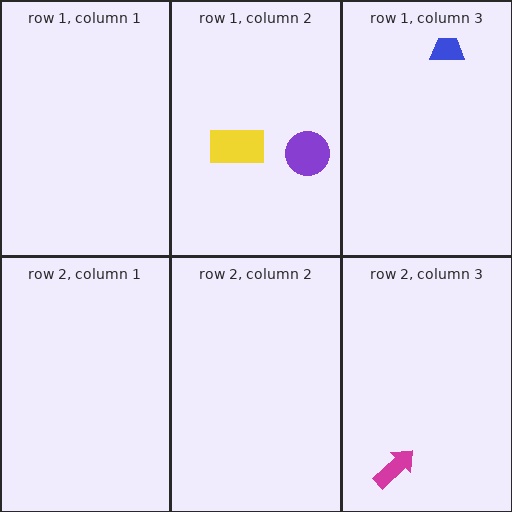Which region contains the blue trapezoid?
The row 1, column 3 region.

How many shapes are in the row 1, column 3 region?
1.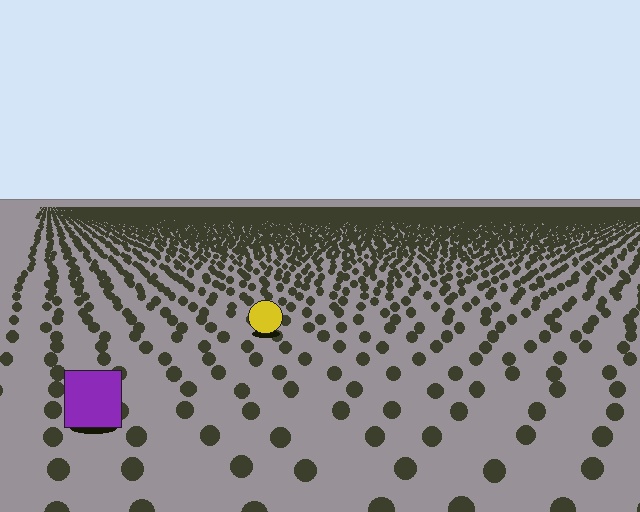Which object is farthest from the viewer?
The yellow circle is farthest from the viewer. It appears smaller and the ground texture around it is denser.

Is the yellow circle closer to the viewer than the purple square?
No. The purple square is closer — you can tell from the texture gradient: the ground texture is coarser near it.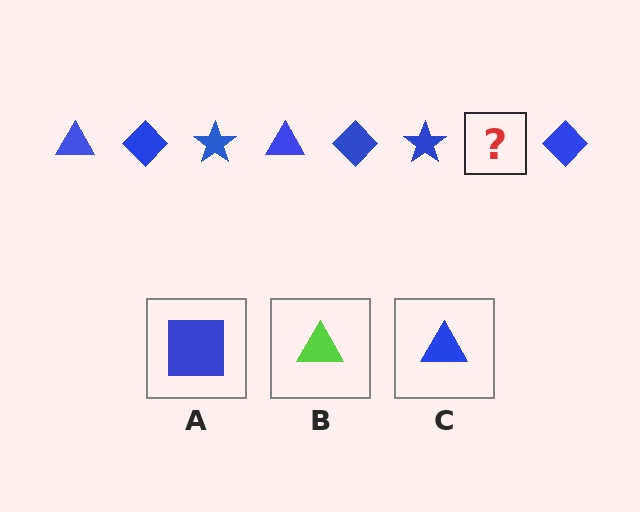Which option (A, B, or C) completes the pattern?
C.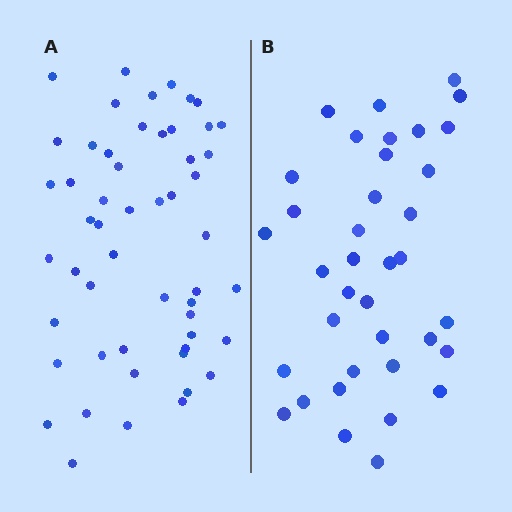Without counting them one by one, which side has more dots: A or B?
Region A (the left region) has more dots.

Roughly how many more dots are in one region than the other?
Region A has approximately 15 more dots than region B.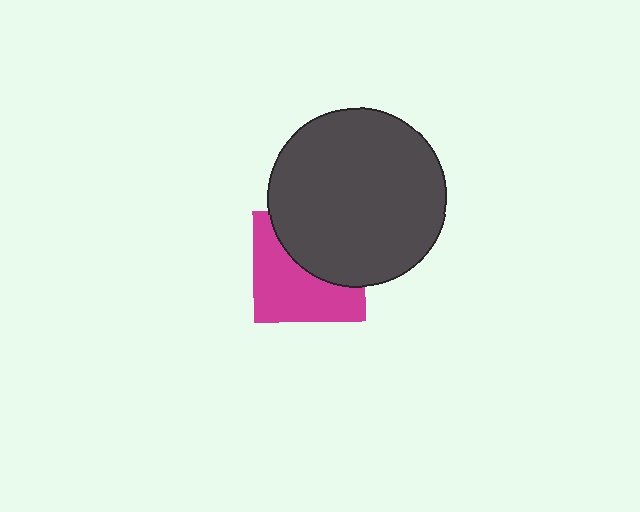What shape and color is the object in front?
The object in front is a dark gray circle.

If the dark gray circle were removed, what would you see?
You would see the complete magenta square.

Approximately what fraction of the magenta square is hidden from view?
Roughly 47% of the magenta square is hidden behind the dark gray circle.